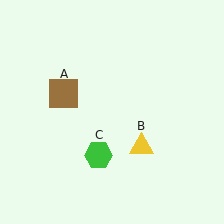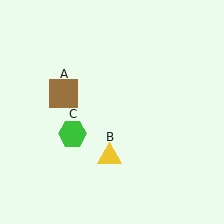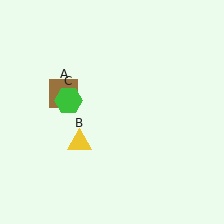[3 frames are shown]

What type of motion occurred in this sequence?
The yellow triangle (object B), green hexagon (object C) rotated clockwise around the center of the scene.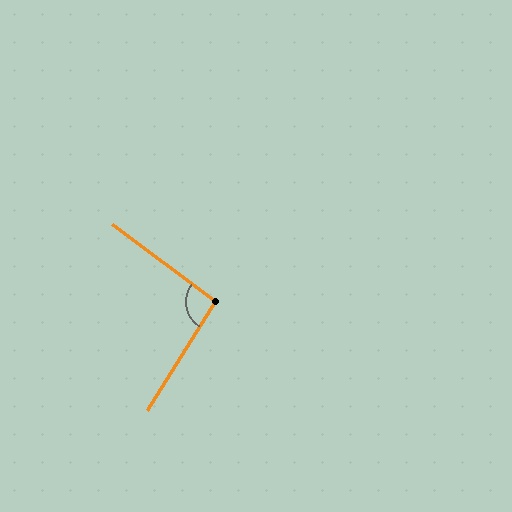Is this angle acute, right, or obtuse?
It is obtuse.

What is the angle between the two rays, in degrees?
Approximately 95 degrees.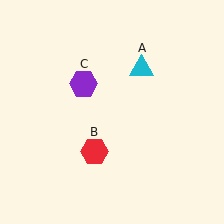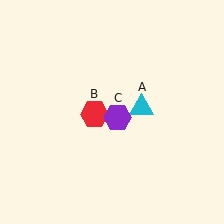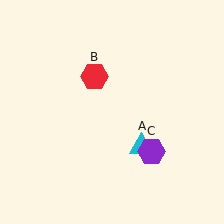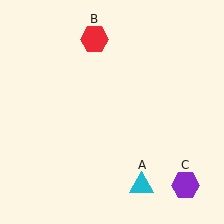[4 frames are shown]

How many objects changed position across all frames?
3 objects changed position: cyan triangle (object A), red hexagon (object B), purple hexagon (object C).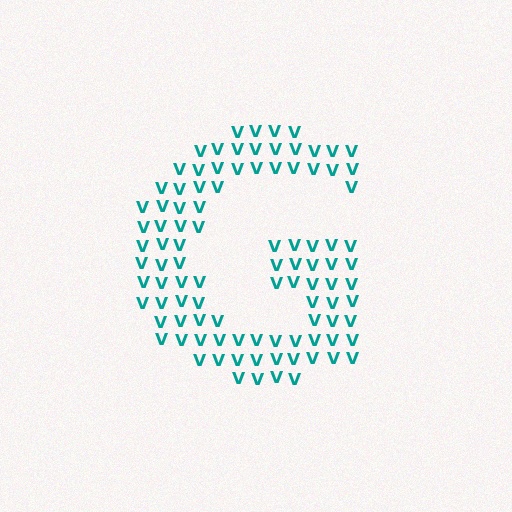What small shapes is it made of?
It is made of small letter V's.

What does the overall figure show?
The overall figure shows the letter G.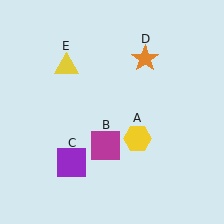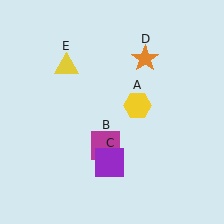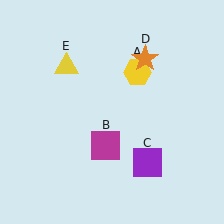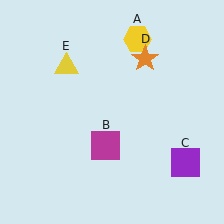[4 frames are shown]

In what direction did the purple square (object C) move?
The purple square (object C) moved right.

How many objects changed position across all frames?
2 objects changed position: yellow hexagon (object A), purple square (object C).